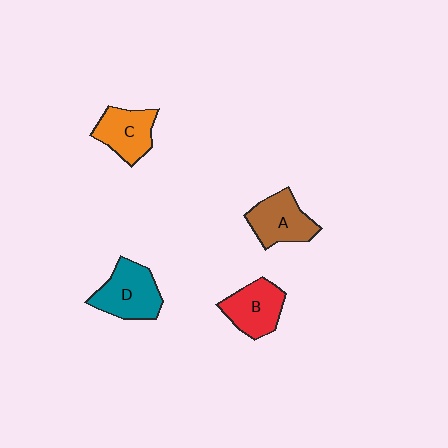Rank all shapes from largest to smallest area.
From largest to smallest: D (teal), A (brown), B (red), C (orange).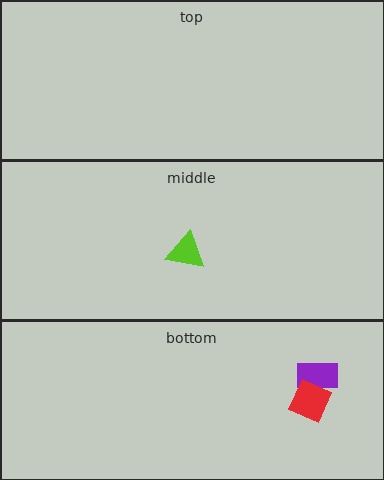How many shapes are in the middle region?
1.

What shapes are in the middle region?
The lime triangle.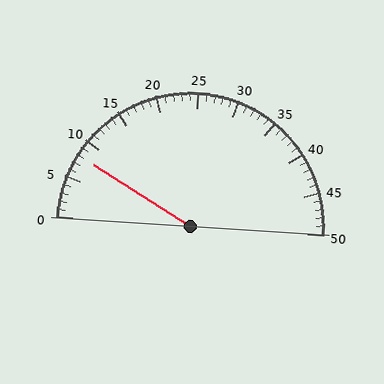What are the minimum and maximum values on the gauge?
The gauge ranges from 0 to 50.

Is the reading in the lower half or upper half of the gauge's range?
The reading is in the lower half of the range (0 to 50).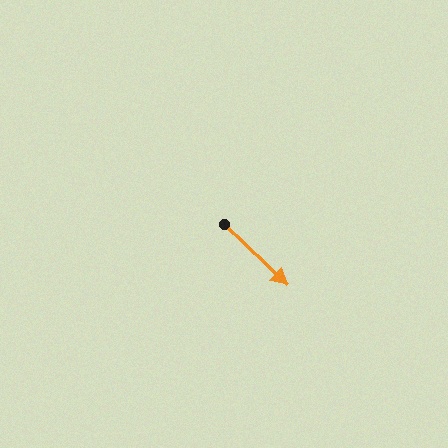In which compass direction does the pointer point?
Southeast.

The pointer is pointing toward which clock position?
Roughly 4 o'clock.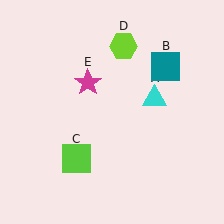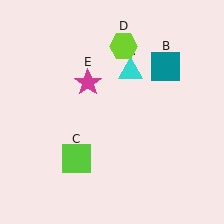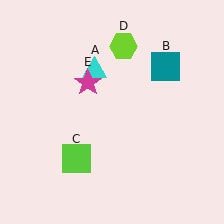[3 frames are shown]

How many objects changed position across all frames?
1 object changed position: cyan triangle (object A).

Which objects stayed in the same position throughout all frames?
Teal square (object B) and lime square (object C) and lime hexagon (object D) and magenta star (object E) remained stationary.